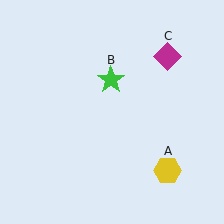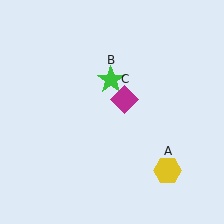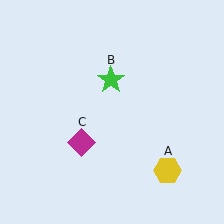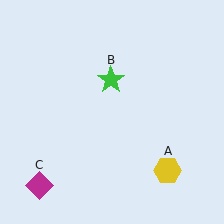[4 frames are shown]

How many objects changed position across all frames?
1 object changed position: magenta diamond (object C).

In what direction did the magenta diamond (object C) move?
The magenta diamond (object C) moved down and to the left.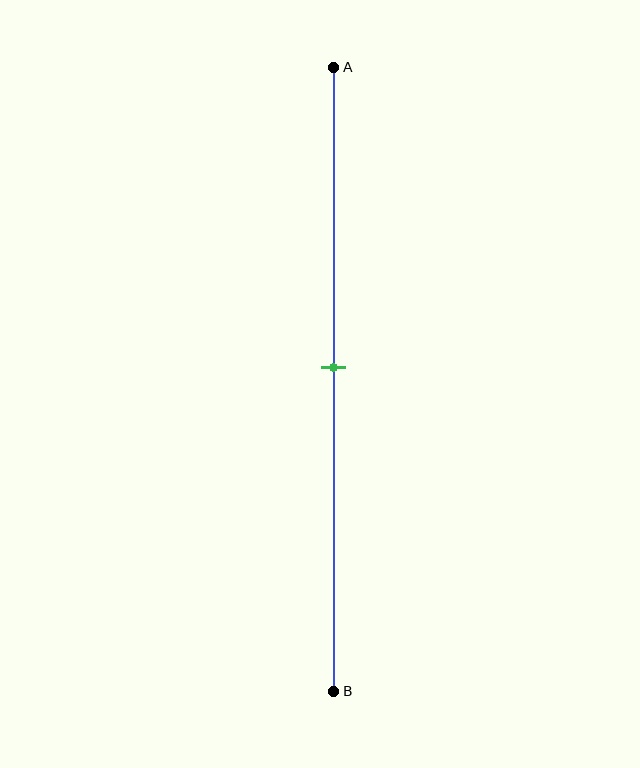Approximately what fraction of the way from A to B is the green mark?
The green mark is approximately 50% of the way from A to B.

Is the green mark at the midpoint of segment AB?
Yes, the mark is approximately at the midpoint.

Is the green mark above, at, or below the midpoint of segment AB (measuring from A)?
The green mark is approximately at the midpoint of segment AB.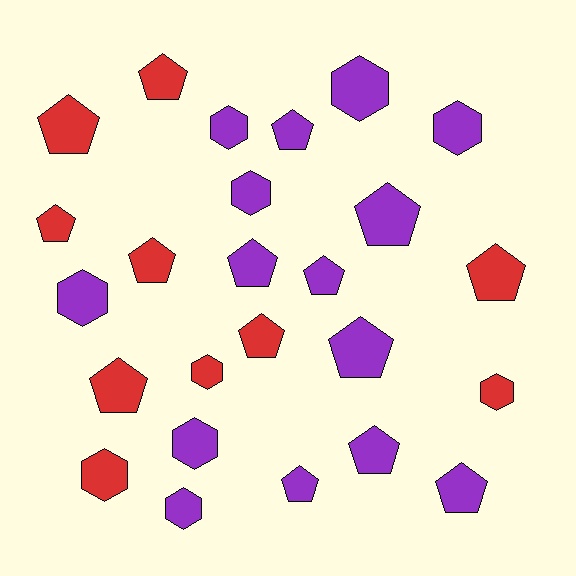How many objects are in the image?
There are 25 objects.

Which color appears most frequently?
Purple, with 15 objects.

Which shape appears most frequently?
Pentagon, with 15 objects.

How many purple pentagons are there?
There are 8 purple pentagons.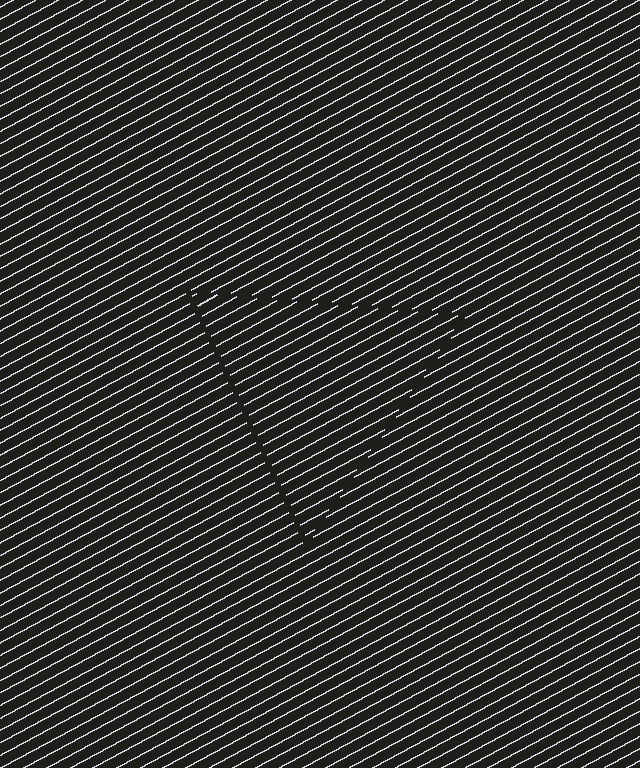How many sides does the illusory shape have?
3 sides — the line-ends trace a triangle.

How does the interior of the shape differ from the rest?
The interior of the shape contains the same grating, shifted by half a period — the contour is defined by the phase discontinuity where line-ends from the inner and outer gratings abut.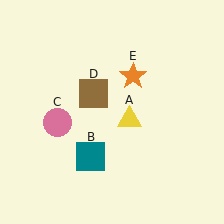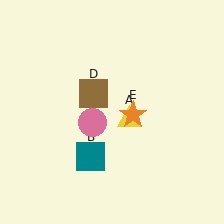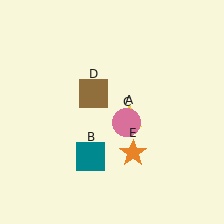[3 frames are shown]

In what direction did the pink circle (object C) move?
The pink circle (object C) moved right.